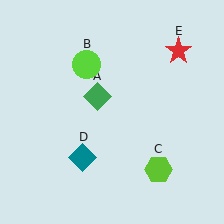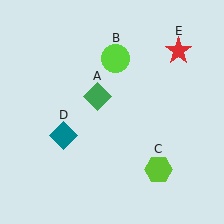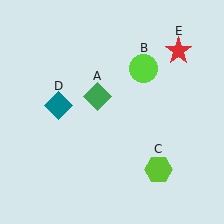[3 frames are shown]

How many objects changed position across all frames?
2 objects changed position: lime circle (object B), teal diamond (object D).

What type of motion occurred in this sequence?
The lime circle (object B), teal diamond (object D) rotated clockwise around the center of the scene.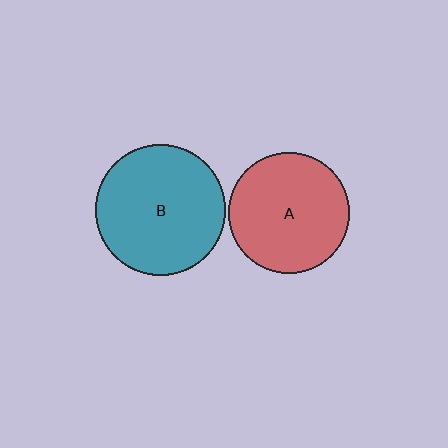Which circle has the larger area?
Circle B (teal).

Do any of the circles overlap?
No, none of the circles overlap.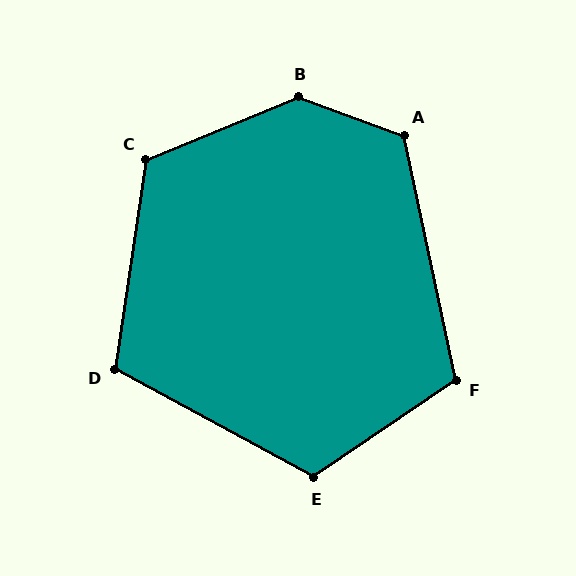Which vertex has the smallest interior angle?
D, at approximately 110 degrees.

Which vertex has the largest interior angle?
B, at approximately 137 degrees.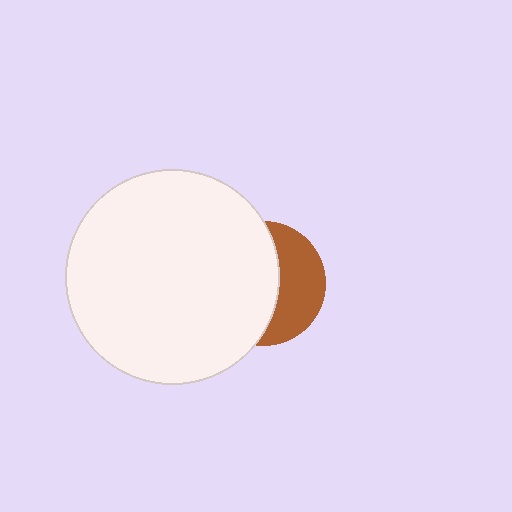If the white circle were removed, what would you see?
You would see the complete brown circle.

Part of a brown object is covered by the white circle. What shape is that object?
It is a circle.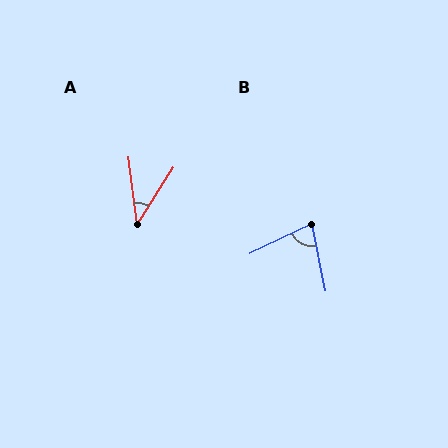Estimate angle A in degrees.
Approximately 39 degrees.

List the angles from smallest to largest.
A (39°), B (76°).